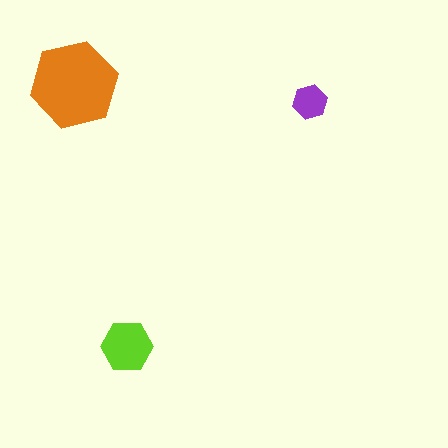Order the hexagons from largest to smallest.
the orange one, the lime one, the purple one.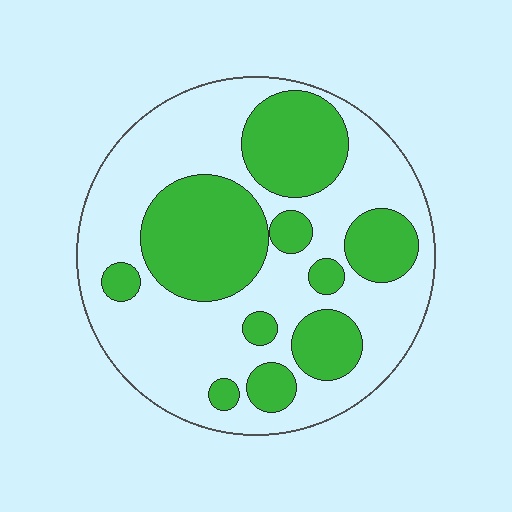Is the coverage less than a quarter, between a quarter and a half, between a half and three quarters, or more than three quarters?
Between a quarter and a half.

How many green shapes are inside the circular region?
10.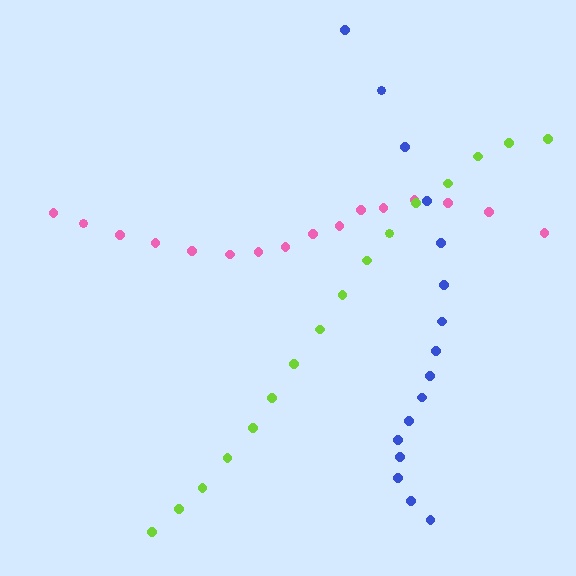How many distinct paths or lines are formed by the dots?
There are 3 distinct paths.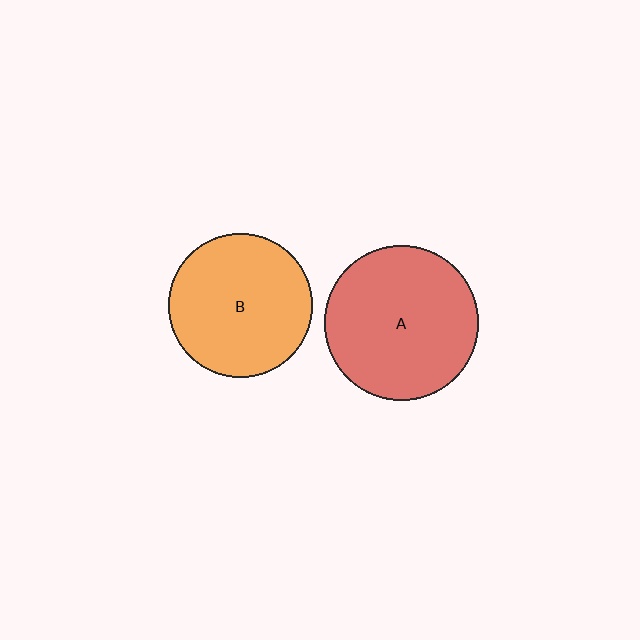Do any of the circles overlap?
No, none of the circles overlap.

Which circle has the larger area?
Circle A (red).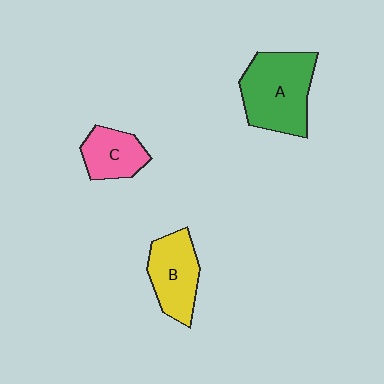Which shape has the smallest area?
Shape C (pink).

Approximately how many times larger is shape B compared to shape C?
Approximately 1.3 times.